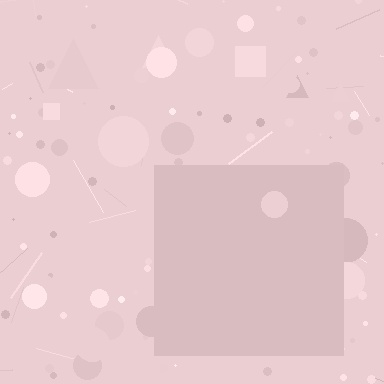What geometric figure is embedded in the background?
A square is embedded in the background.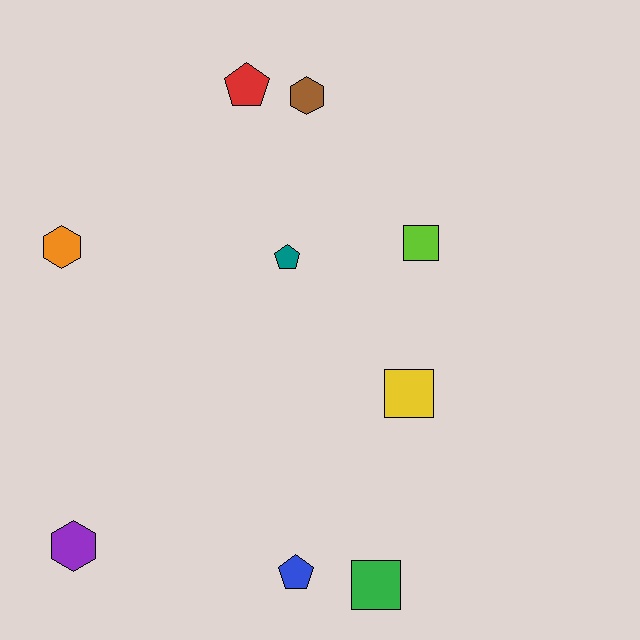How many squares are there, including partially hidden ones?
There are 3 squares.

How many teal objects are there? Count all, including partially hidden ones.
There is 1 teal object.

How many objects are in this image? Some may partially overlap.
There are 9 objects.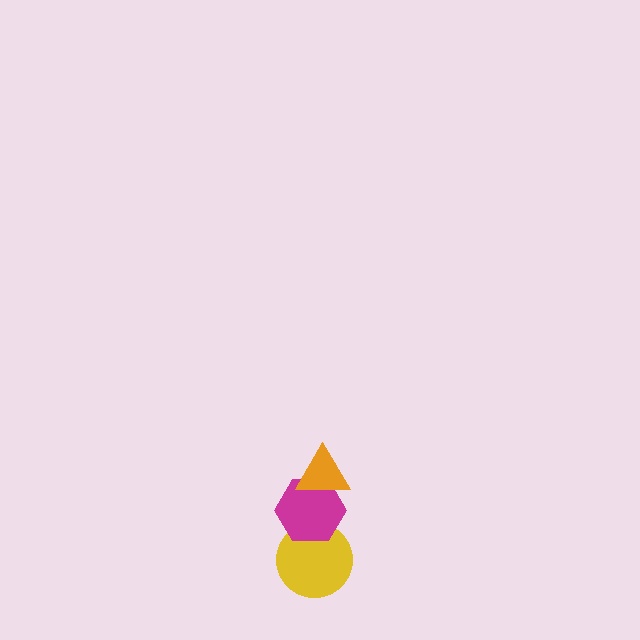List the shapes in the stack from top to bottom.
From top to bottom: the orange triangle, the magenta hexagon, the yellow circle.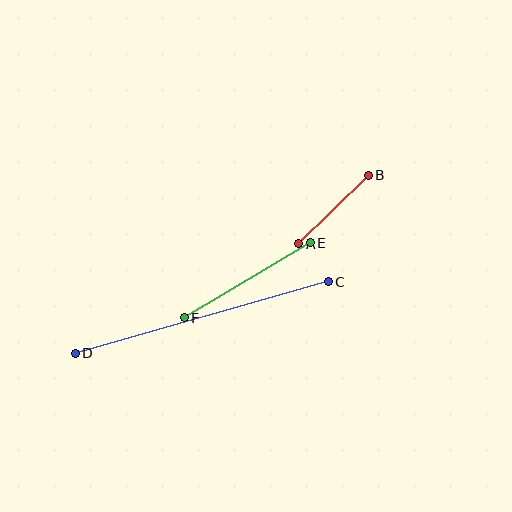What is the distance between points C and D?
The distance is approximately 263 pixels.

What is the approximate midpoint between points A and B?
The midpoint is at approximately (333, 209) pixels.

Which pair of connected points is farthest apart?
Points C and D are farthest apart.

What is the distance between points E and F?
The distance is approximately 147 pixels.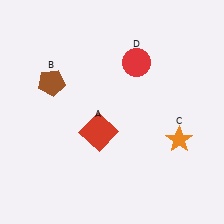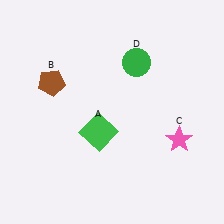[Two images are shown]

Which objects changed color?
A changed from red to green. C changed from orange to pink. D changed from red to green.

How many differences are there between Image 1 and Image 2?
There are 3 differences between the two images.